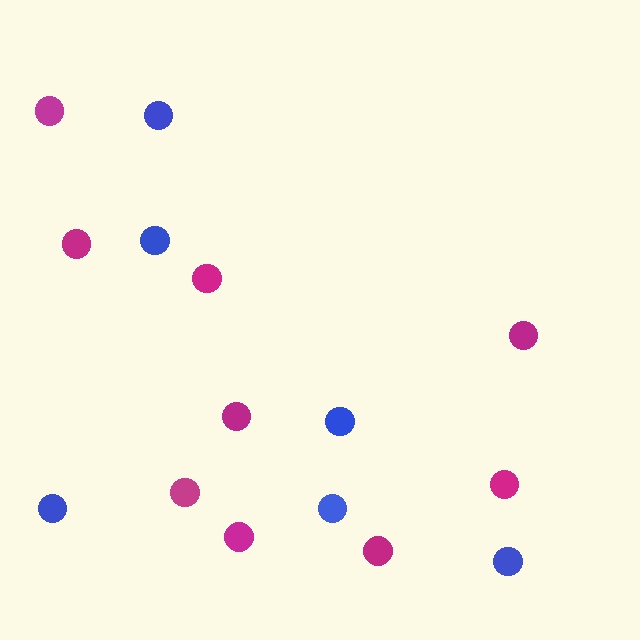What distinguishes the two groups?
There are 2 groups: one group of magenta circles (9) and one group of blue circles (6).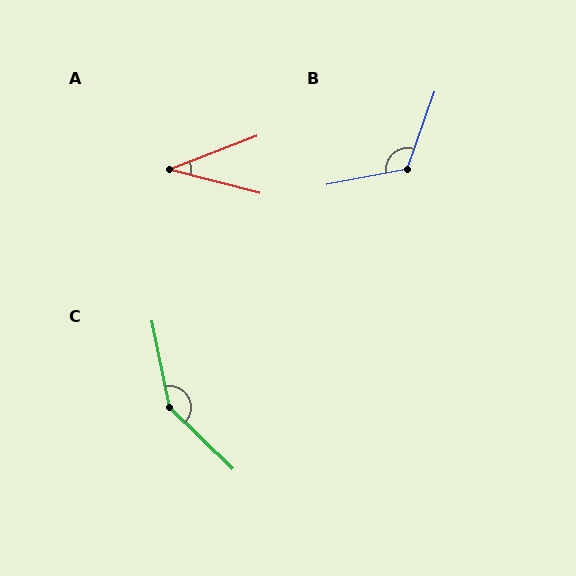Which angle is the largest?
C, at approximately 146 degrees.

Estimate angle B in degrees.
Approximately 121 degrees.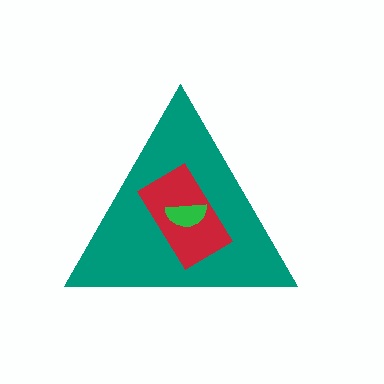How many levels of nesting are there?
3.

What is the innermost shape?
The green semicircle.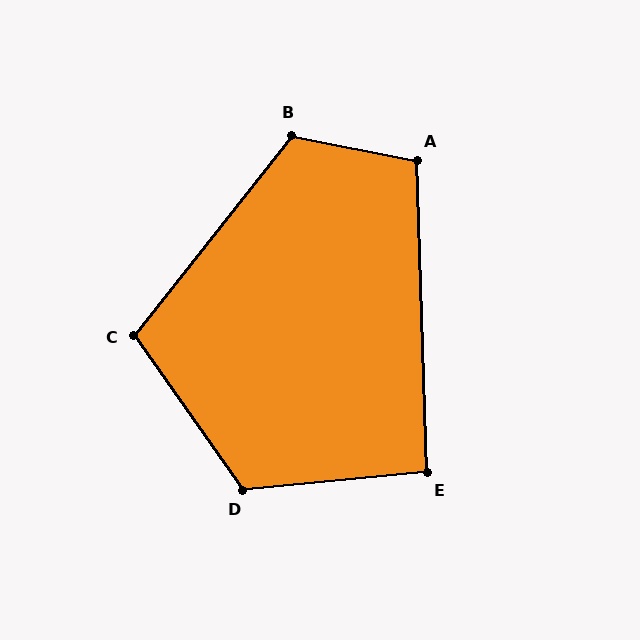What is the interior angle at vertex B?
Approximately 117 degrees (obtuse).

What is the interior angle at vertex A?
Approximately 103 degrees (obtuse).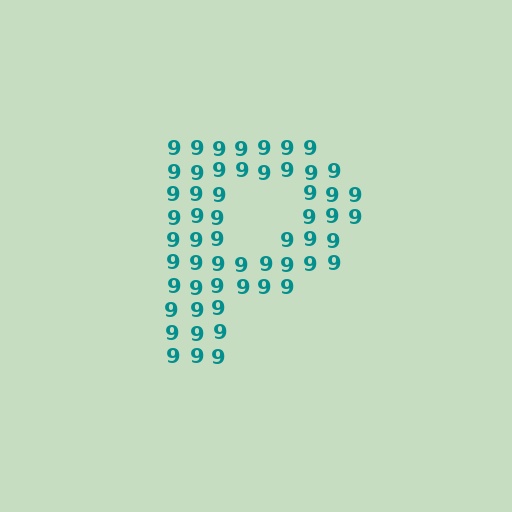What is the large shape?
The large shape is the letter P.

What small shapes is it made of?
It is made of small digit 9's.